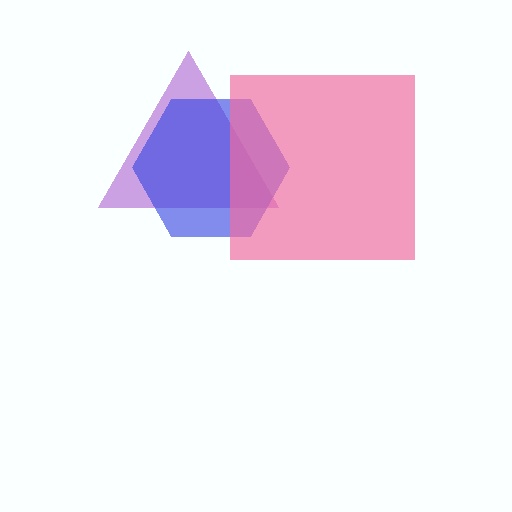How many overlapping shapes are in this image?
There are 3 overlapping shapes in the image.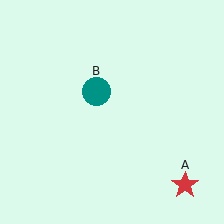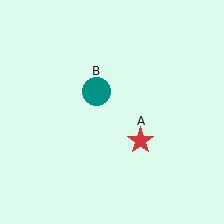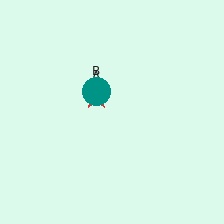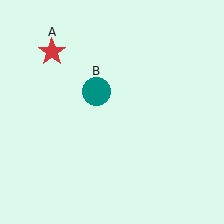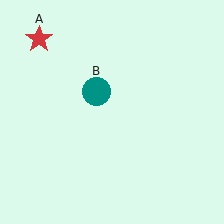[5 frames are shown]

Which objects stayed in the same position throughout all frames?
Teal circle (object B) remained stationary.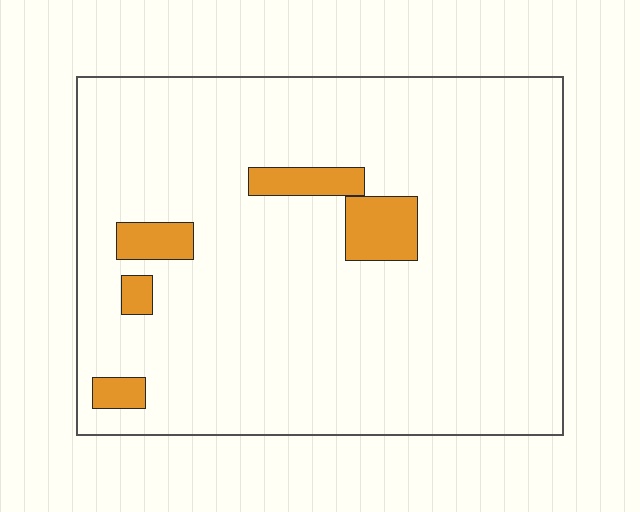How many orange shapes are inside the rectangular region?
5.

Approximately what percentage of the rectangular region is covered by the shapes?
Approximately 10%.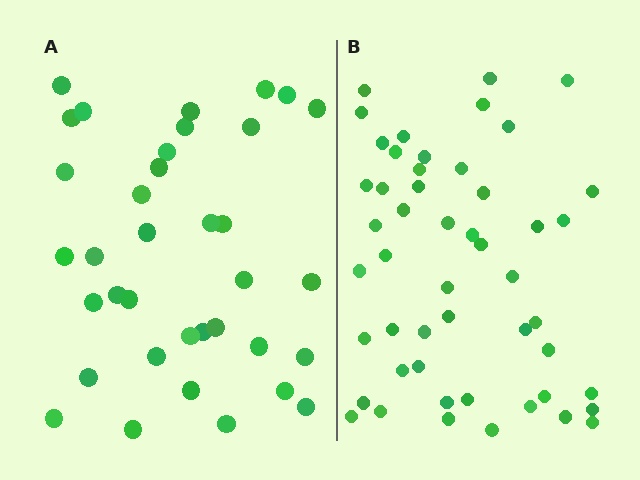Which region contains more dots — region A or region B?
Region B (the right region) has more dots.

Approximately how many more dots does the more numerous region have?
Region B has approximately 15 more dots than region A.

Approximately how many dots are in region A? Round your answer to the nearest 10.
About 40 dots. (The exact count is 36, which rounds to 40.)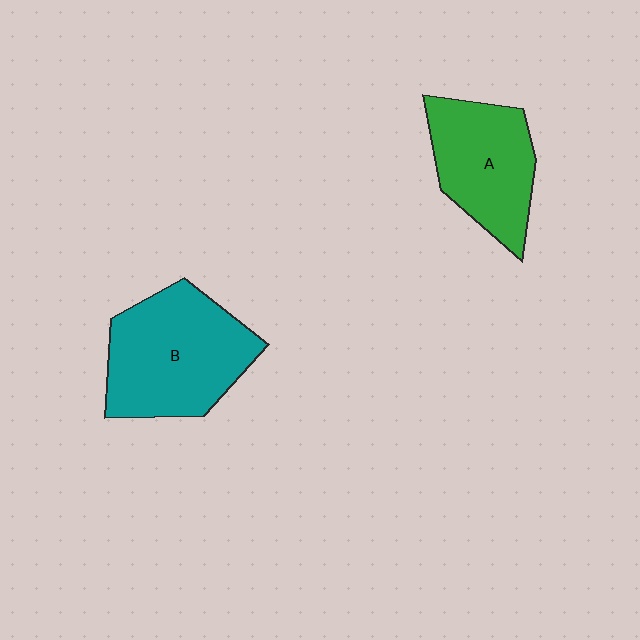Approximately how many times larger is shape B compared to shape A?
Approximately 1.3 times.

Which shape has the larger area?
Shape B (teal).